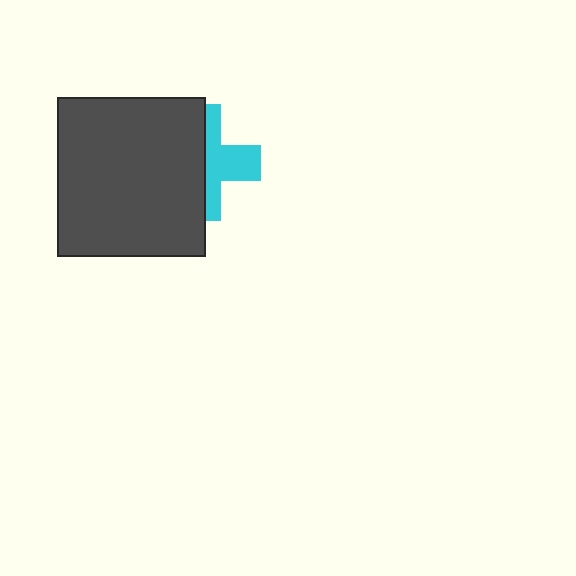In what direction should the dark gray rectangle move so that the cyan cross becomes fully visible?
The dark gray rectangle should move left. That is the shortest direction to clear the overlap and leave the cyan cross fully visible.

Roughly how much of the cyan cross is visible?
About half of it is visible (roughly 46%).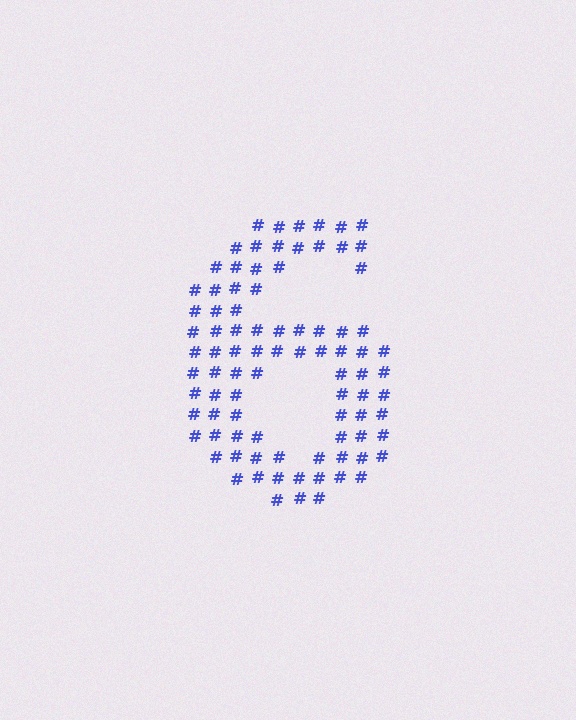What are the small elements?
The small elements are hash symbols.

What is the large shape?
The large shape is the digit 6.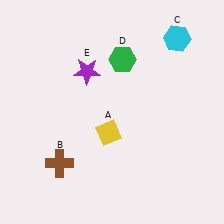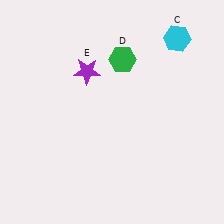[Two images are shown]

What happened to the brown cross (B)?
The brown cross (B) was removed in Image 2. It was in the bottom-left area of Image 1.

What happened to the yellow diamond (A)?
The yellow diamond (A) was removed in Image 2. It was in the bottom-left area of Image 1.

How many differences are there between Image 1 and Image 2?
There are 2 differences between the two images.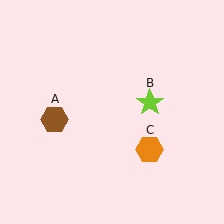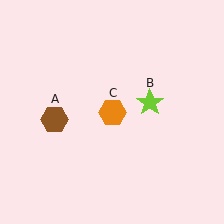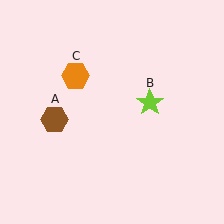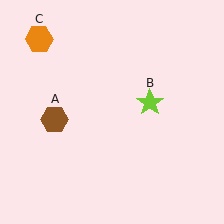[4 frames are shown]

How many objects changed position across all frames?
1 object changed position: orange hexagon (object C).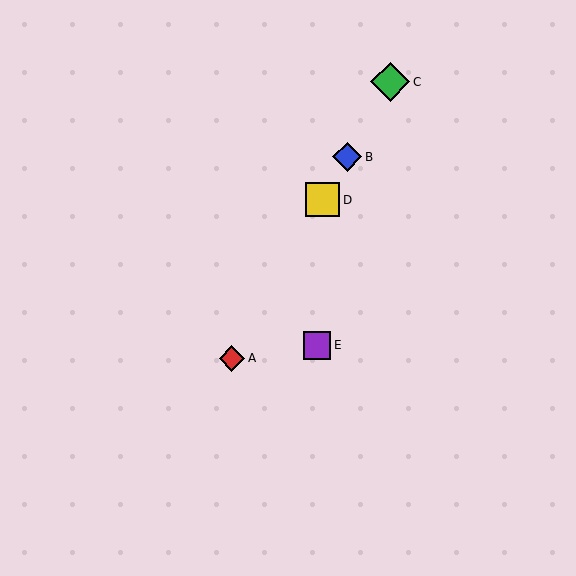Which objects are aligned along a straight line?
Objects A, B, C, D are aligned along a straight line.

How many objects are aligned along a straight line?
4 objects (A, B, C, D) are aligned along a straight line.